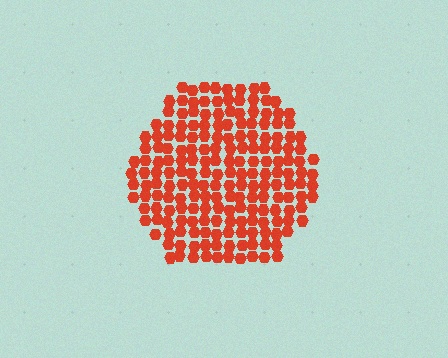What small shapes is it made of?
It is made of small hexagons.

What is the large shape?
The large shape is a hexagon.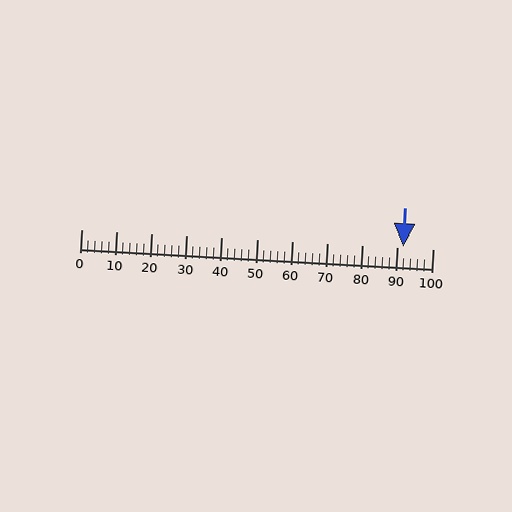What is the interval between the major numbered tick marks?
The major tick marks are spaced 10 units apart.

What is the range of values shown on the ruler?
The ruler shows values from 0 to 100.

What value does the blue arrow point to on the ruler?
The blue arrow points to approximately 92.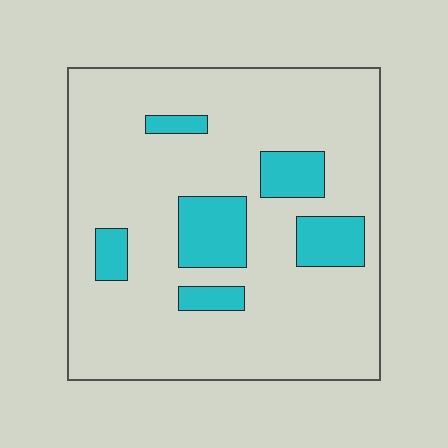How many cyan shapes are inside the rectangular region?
6.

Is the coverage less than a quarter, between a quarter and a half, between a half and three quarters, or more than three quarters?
Less than a quarter.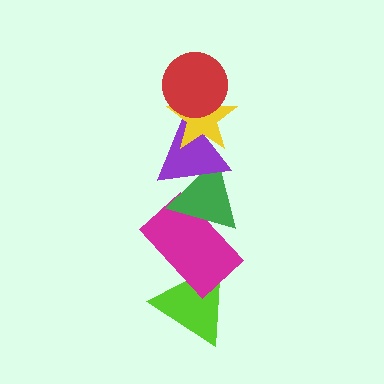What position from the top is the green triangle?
The green triangle is 4th from the top.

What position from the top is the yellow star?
The yellow star is 2nd from the top.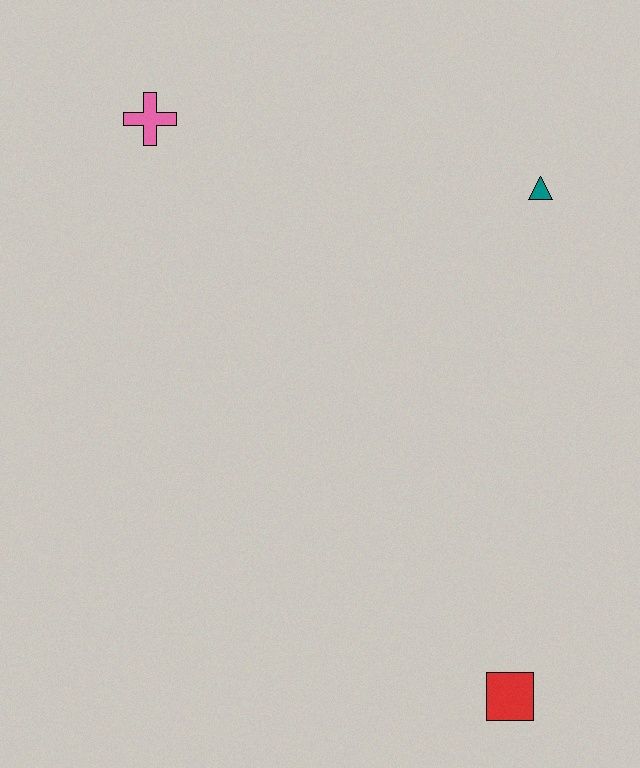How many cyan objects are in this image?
There are no cyan objects.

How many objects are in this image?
There are 3 objects.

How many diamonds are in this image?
There are no diamonds.